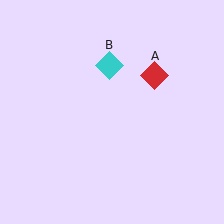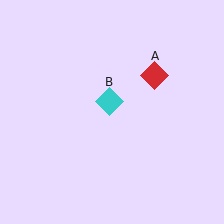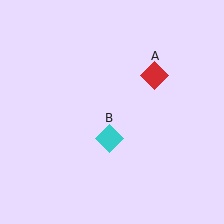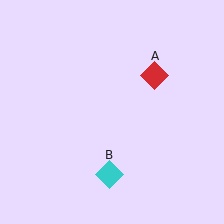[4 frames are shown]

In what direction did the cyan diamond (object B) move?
The cyan diamond (object B) moved down.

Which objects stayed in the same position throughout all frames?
Red diamond (object A) remained stationary.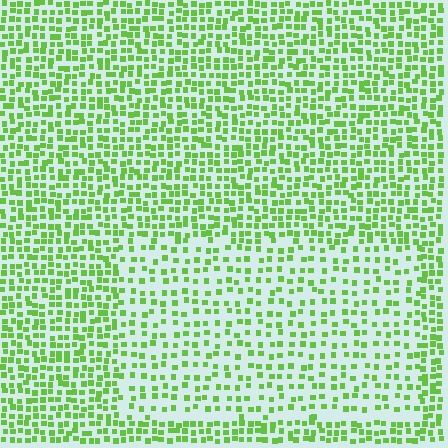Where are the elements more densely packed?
The elements are more densely packed outside the rectangle boundary.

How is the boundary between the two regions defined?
The boundary is defined by a change in element density (approximately 1.8x ratio). All elements are the same color, size, and shape.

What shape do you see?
I see a rectangle.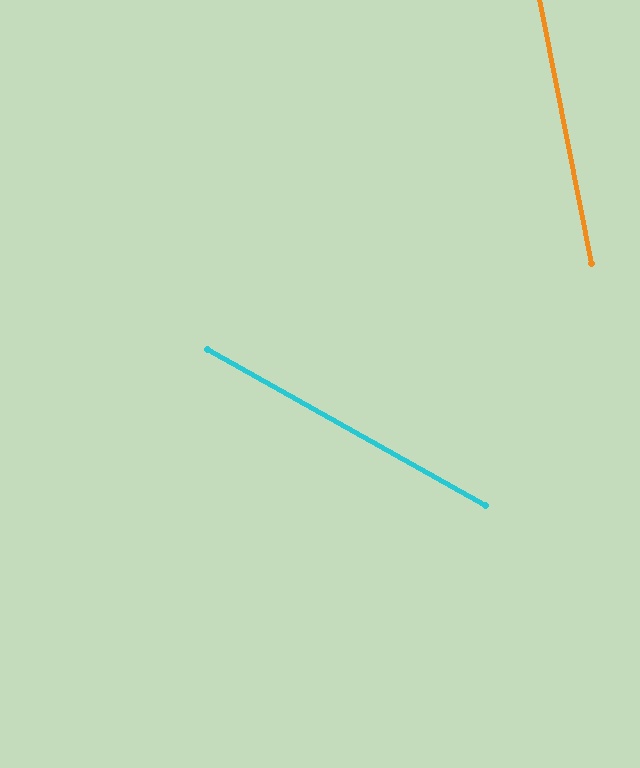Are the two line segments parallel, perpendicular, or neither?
Neither parallel nor perpendicular — they differ by about 50°.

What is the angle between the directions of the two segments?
Approximately 50 degrees.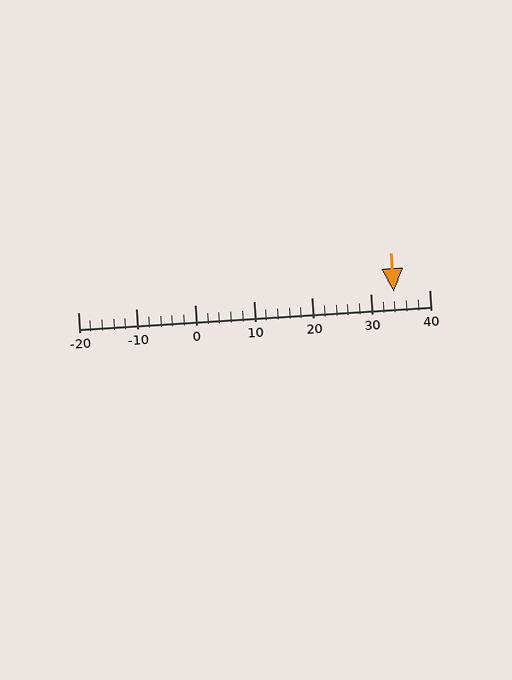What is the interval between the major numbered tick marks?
The major tick marks are spaced 10 units apart.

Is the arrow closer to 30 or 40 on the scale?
The arrow is closer to 30.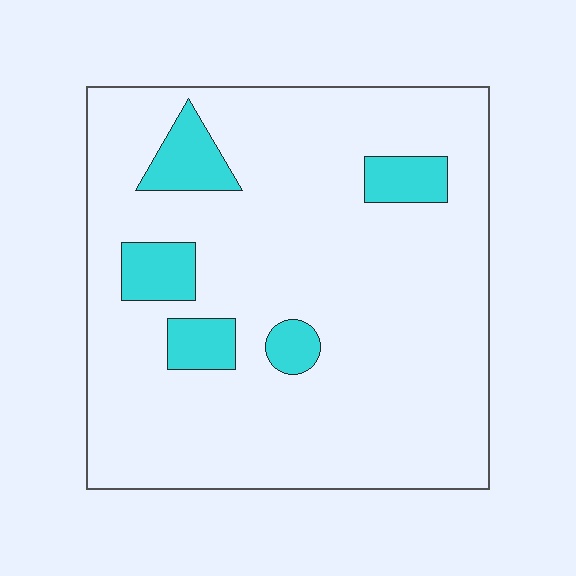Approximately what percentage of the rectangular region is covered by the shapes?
Approximately 10%.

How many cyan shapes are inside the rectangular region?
5.